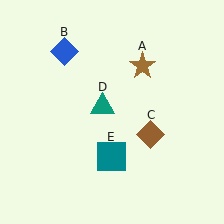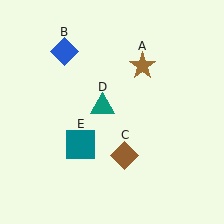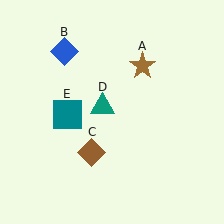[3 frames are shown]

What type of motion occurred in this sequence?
The brown diamond (object C), teal square (object E) rotated clockwise around the center of the scene.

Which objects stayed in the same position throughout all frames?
Brown star (object A) and blue diamond (object B) and teal triangle (object D) remained stationary.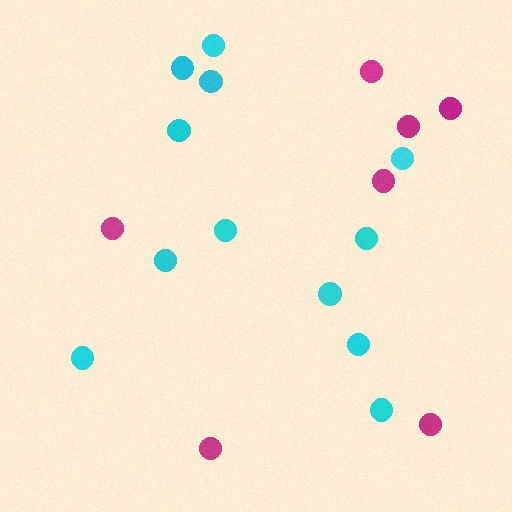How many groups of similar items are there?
There are 2 groups: one group of magenta circles (7) and one group of cyan circles (12).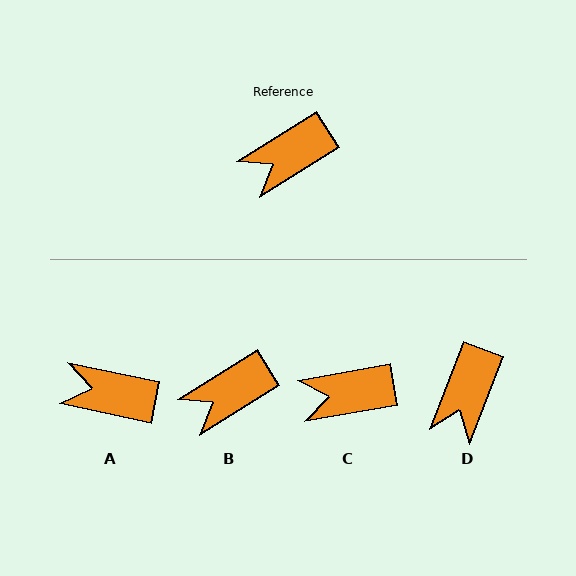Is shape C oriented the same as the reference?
No, it is off by about 22 degrees.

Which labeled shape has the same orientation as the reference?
B.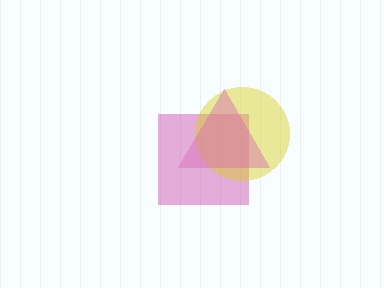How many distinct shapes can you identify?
There are 3 distinct shapes: a magenta square, a yellow circle, a pink triangle.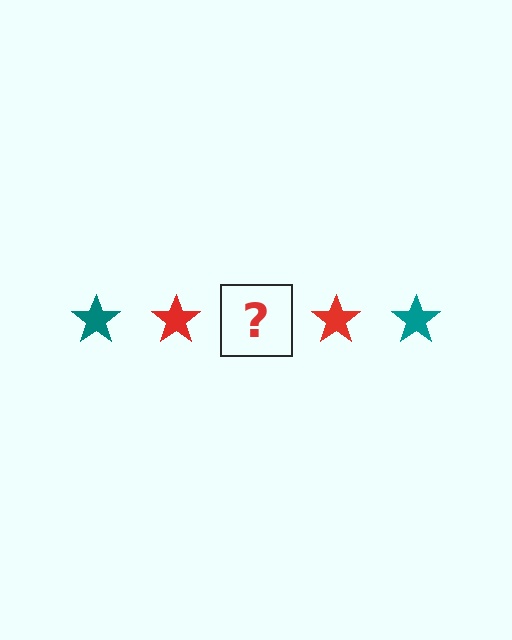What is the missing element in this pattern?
The missing element is a teal star.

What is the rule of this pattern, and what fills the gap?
The rule is that the pattern cycles through teal, red stars. The gap should be filled with a teal star.